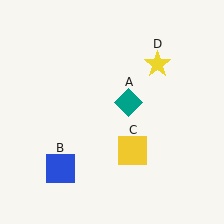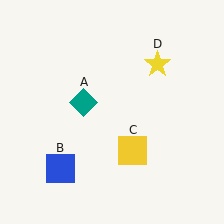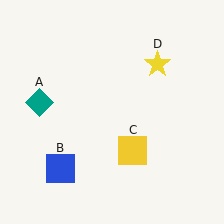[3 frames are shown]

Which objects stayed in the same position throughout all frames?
Blue square (object B) and yellow square (object C) and yellow star (object D) remained stationary.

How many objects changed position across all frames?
1 object changed position: teal diamond (object A).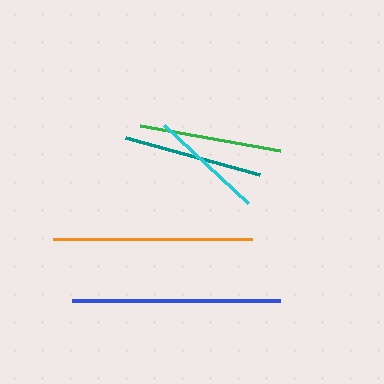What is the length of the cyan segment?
The cyan segment is approximately 115 pixels long.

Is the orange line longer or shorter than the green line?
The orange line is longer than the green line.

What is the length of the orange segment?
The orange segment is approximately 199 pixels long.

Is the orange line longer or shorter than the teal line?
The orange line is longer than the teal line.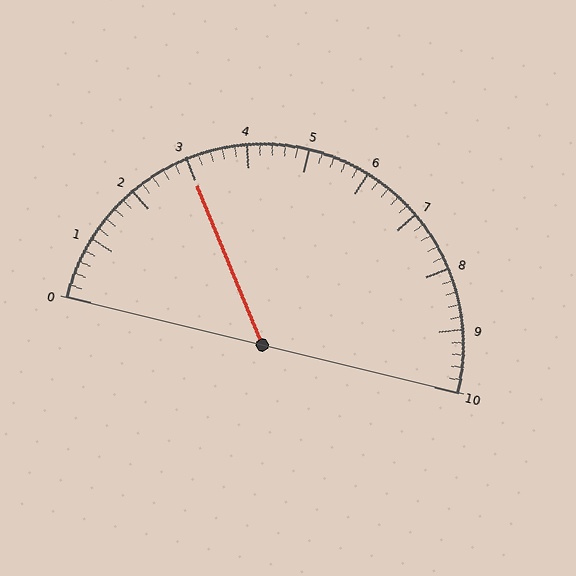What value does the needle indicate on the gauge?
The needle indicates approximately 3.0.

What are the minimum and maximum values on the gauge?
The gauge ranges from 0 to 10.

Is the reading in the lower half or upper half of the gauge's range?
The reading is in the lower half of the range (0 to 10).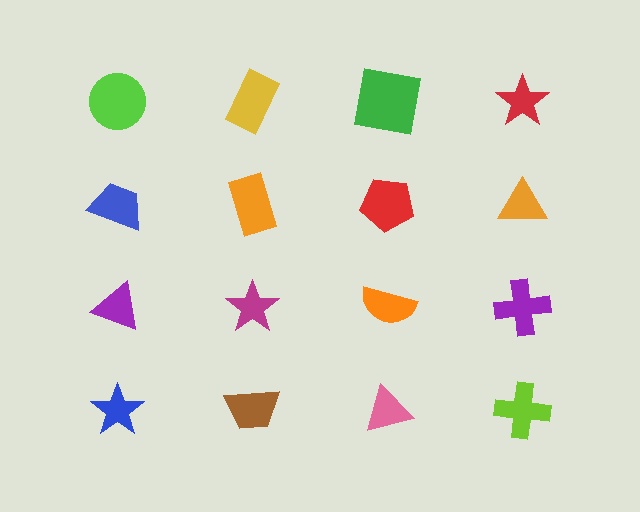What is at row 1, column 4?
A red star.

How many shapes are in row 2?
4 shapes.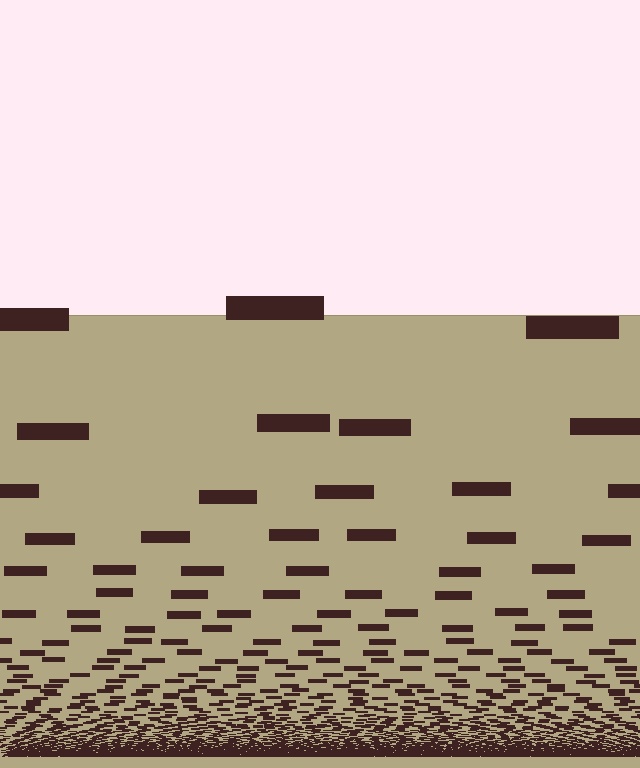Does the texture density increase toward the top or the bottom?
Density increases toward the bottom.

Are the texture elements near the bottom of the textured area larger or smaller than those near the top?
Smaller. The gradient is inverted — elements near the bottom are smaller and denser.